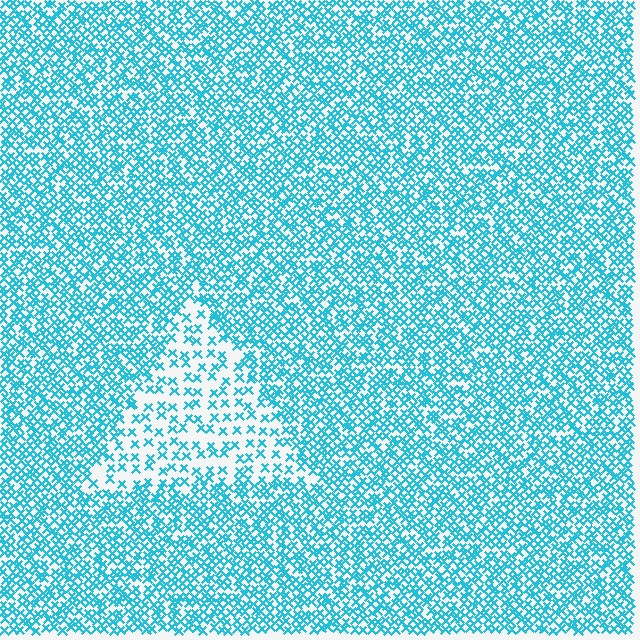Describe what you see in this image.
The image contains small cyan elements arranged at two different densities. A triangle-shaped region is visible where the elements are less densely packed than the surrounding area.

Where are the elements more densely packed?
The elements are more densely packed outside the triangle boundary.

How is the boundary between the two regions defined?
The boundary is defined by a change in element density (approximately 2.4x ratio). All elements are the same color, size, and shape.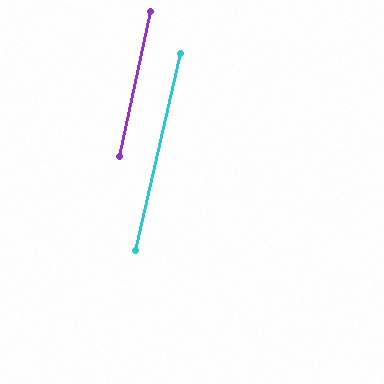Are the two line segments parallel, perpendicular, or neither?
Parallel — their directions differ by only 0.6°.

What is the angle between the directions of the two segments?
Approximately 1 degree.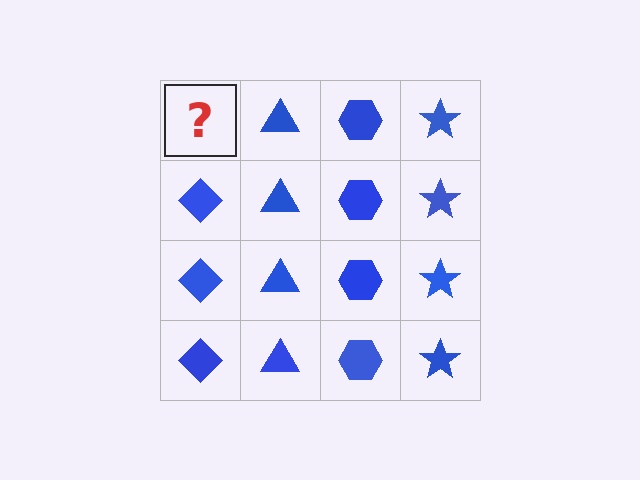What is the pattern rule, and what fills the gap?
The rule is that each column has a consistent shape. The gap should be filled with a blue diamond.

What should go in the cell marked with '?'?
The missing cell should contain a blue diamond.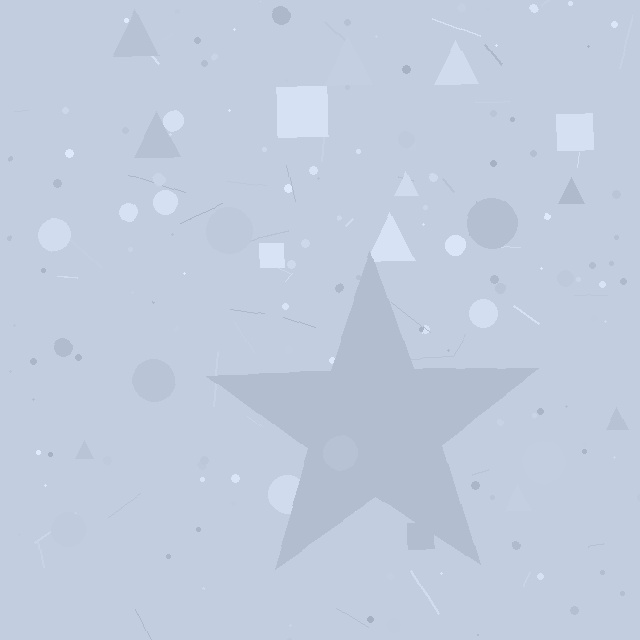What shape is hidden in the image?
A star is hidden in the image.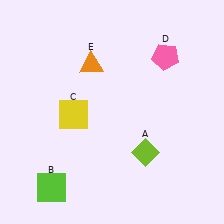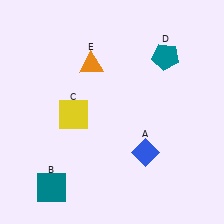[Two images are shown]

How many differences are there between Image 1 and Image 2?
There are 3 differences between the two images.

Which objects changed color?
A changed from lime to blue. B changed from lime to teal. D changed from pink to teal.